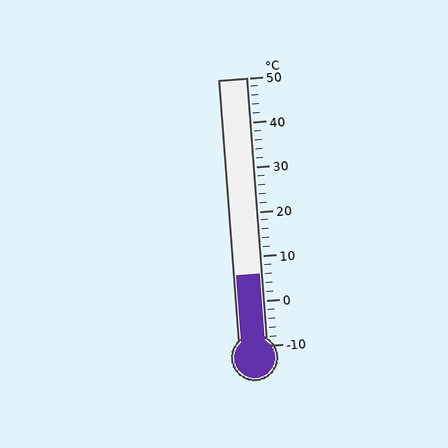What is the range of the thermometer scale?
The thermometer scale ranges from -10°C to 50°C.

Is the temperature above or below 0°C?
The temperature is above 0°C.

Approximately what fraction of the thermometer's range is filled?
The thermometer is filled to approximately 25% of its range.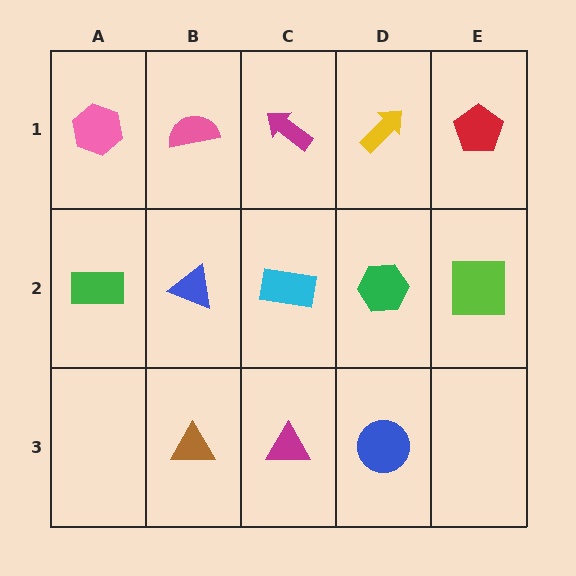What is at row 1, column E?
A red pentagon.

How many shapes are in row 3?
3 shapes.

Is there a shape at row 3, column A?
No, that cell is empty.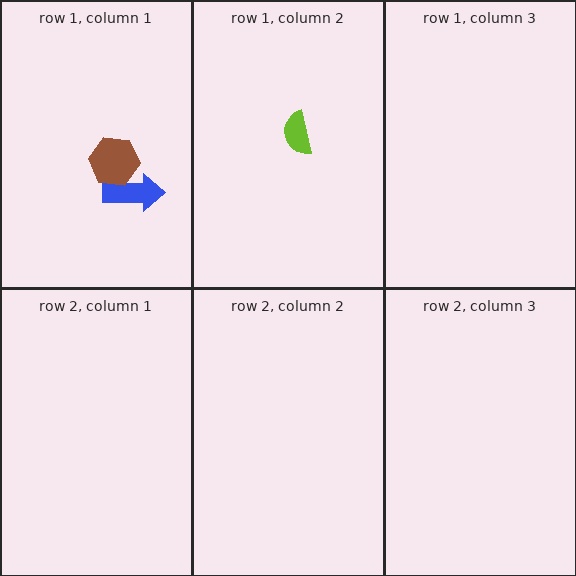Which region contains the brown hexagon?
The row 1, column 1 region.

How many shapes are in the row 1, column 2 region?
1.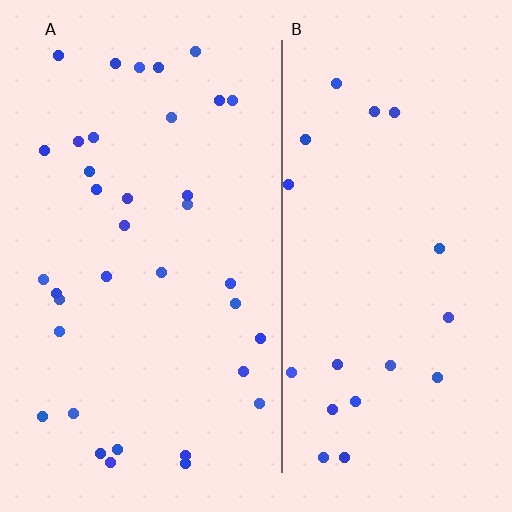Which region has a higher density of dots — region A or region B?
A (the left).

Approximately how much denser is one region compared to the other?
Approximately 1.8× — region A over region B.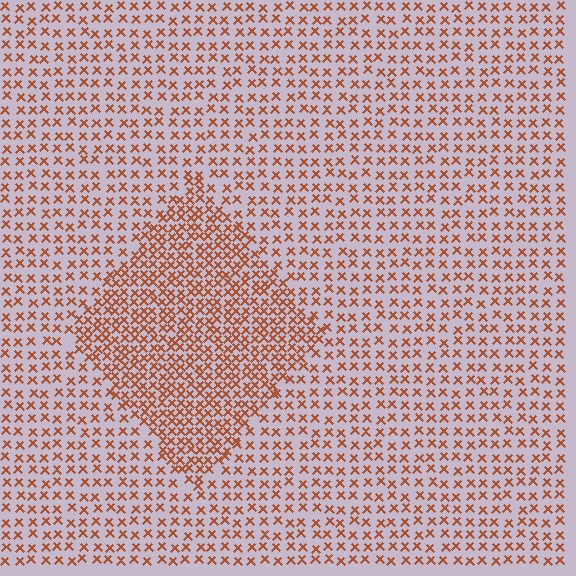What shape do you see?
I see a diamond.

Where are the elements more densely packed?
The elements are more densely packed inside the diamond boundary.